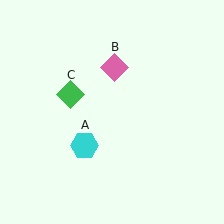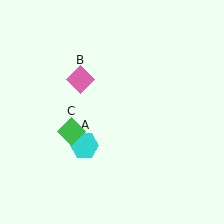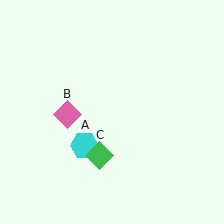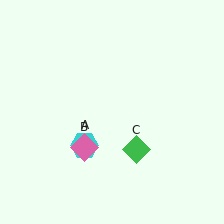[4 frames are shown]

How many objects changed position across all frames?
2 objects changed position: pink diamond (object B), green diamond (object C).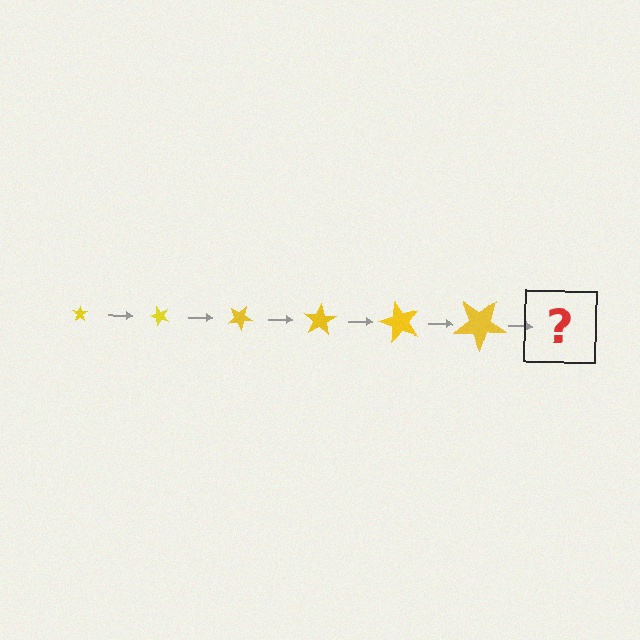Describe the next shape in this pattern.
It should be a star, larger than the previous one and rotated 300 degrees from the start.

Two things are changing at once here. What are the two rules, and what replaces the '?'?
The two rules are that the star grows larger each step and it rotates 50 degrees each step. The '?' should be a star, larger than the previous one and rotated 300 degrees from the start.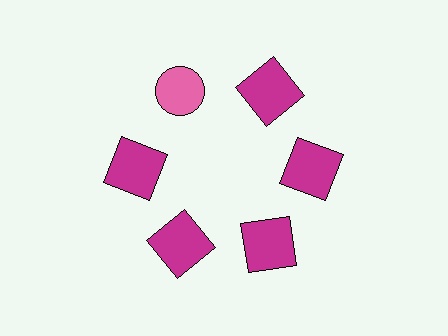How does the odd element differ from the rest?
It differs in both color (pink instead of magenta) and shape (circle instead of square).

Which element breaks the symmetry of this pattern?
The pink circle at roughly the 11 o'clock position breaks the symmetry. All other shapes are magenta squares.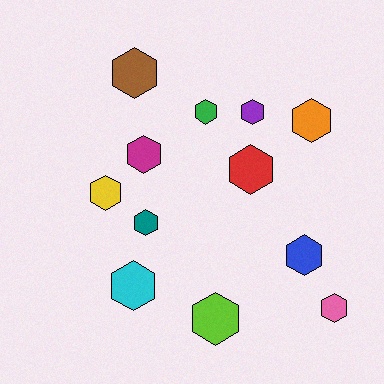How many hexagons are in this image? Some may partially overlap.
There are 12 hexagons.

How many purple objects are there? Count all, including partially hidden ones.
There is 1 purple object.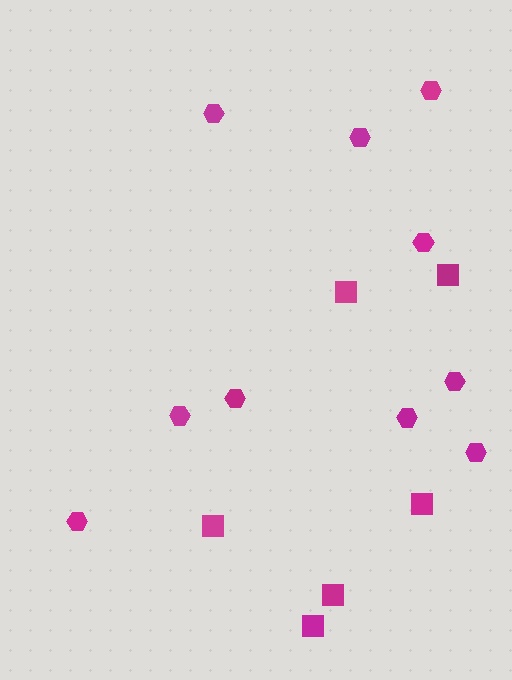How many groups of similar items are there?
There are 2 groups: one group of hexagons (10) and one group of squares (6).